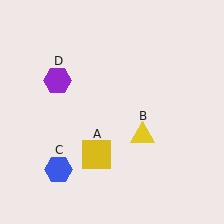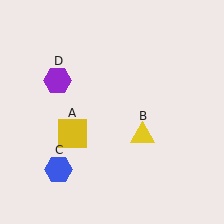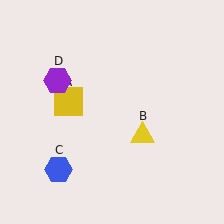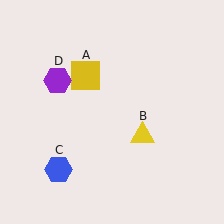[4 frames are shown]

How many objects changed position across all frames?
1 object changed position: yellow square (object A).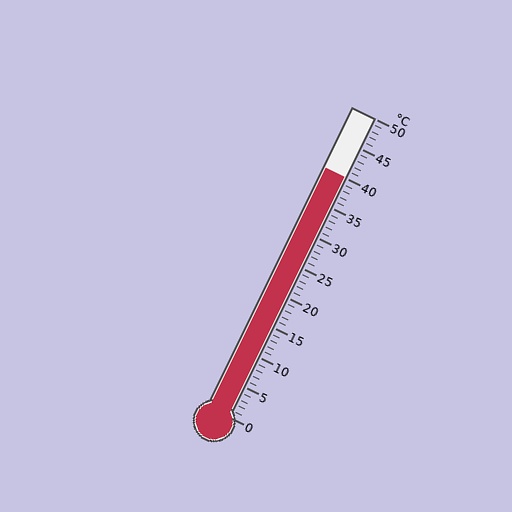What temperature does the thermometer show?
The thermometer shows approximately 40°C.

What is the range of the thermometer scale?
The thermometer scale ranges from 0°C to 50°C.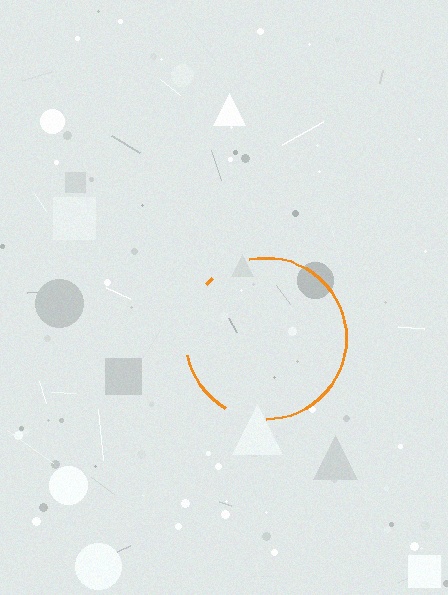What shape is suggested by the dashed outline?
The dashed outline suggests a circle.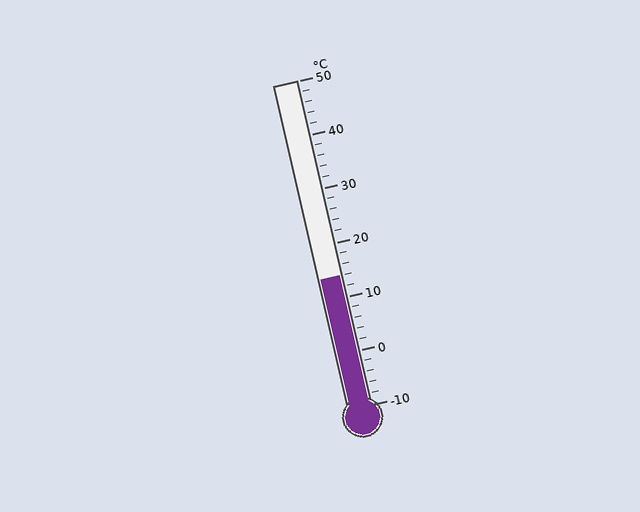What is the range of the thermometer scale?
The thermometer scale ranges from -10°C to 50°C.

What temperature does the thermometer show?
The thermometer shows approximately 14°C.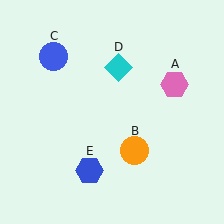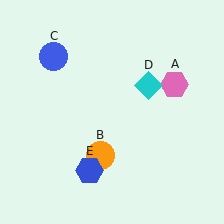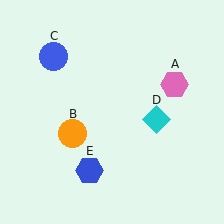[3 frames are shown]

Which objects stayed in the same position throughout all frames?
Pink hexagon (object A) and blue circle (object C) and blue hexagon (object E) remained stationary.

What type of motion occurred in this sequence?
The orange circle (object B), cyan diamond (object D) rotated clockwise around the center of the scene.